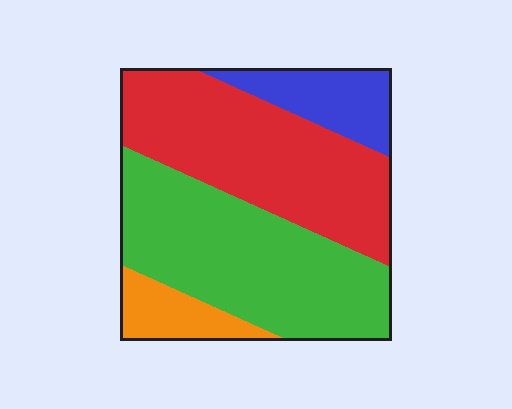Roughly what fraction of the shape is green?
Green takes up between a third and a half of the shape.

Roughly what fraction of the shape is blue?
Blue takes up about one eighth (1/8) of the shape.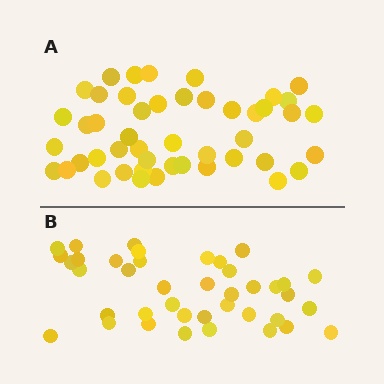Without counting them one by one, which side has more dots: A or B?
Region A (the top region) has more dots.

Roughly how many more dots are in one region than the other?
Region A has roughly 8 or so more dots than region B.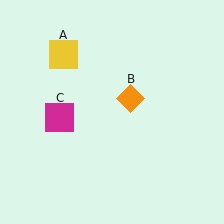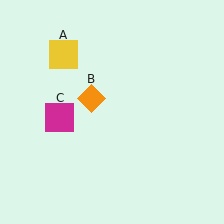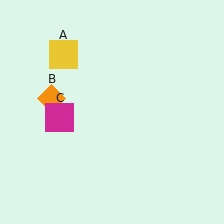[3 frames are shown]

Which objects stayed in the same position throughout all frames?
Yellow square (object A) and magenta square (object C) remained stationary.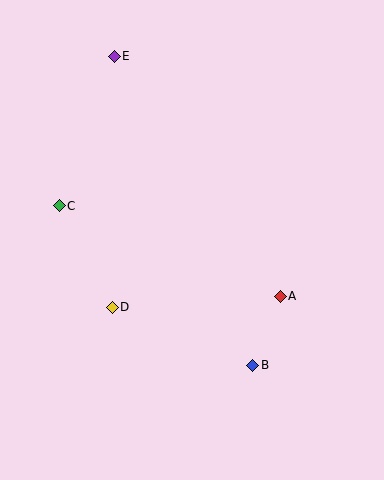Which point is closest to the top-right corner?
Point E is closest to the top-right corner.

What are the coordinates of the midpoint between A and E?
The midpoint between A and E is at (197, 176).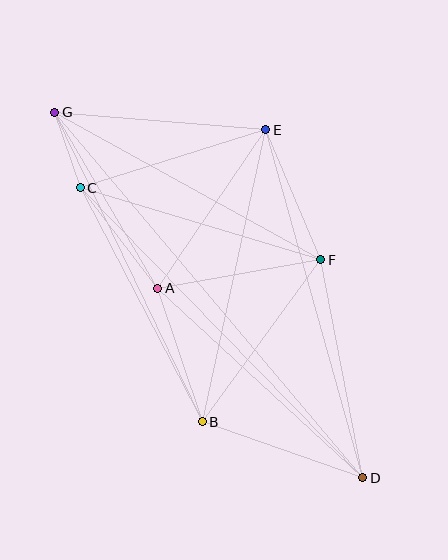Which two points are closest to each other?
Points C and G are closest to each other.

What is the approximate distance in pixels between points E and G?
The distance between E and G is approximately 212 pixels.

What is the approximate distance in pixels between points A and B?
The distance between A and B is approximately 141 pixels.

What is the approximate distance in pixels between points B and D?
The distance between B and D is approximately 170 pixels.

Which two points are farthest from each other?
Points D and G are farthest from each other.